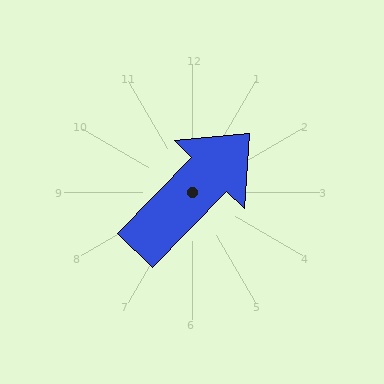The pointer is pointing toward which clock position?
Roughly 1 o'clock.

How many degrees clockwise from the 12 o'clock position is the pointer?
Approximately 44 degrees.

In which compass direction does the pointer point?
Northeast.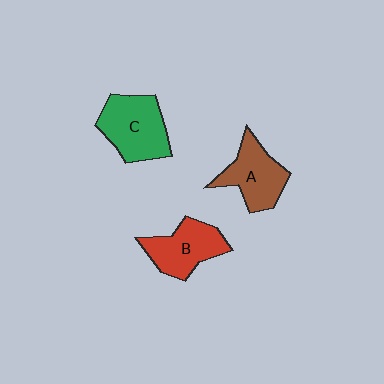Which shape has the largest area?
Shape C (green).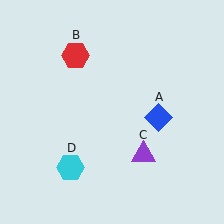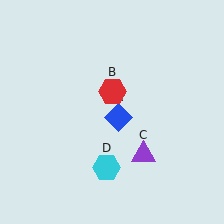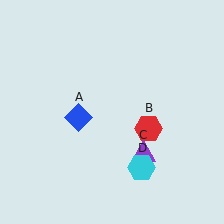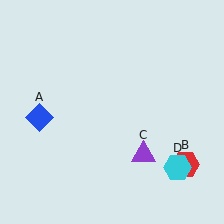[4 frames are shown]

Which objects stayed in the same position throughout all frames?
Purple triangle (object C) remained stationary.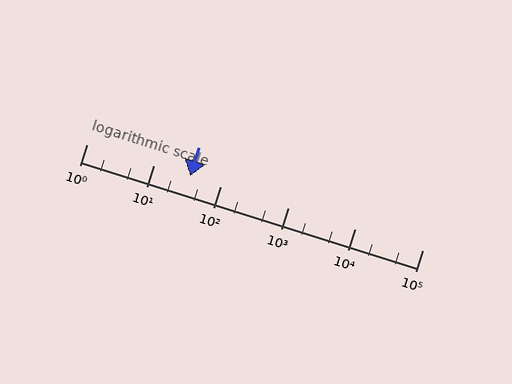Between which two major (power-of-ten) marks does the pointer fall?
The pointer is between 10 and 100.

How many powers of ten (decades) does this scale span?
The scale spans 5 decades, from 1 to 100000.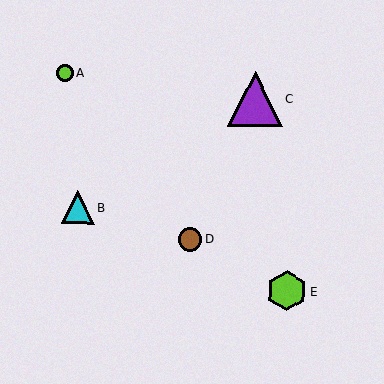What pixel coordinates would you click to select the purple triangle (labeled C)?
Click at (255, 99) to select the purple triangle C.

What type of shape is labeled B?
Shape B is a cyan triangle.